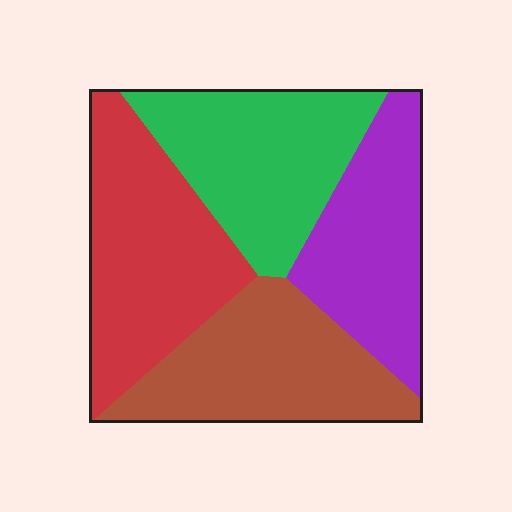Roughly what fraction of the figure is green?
Green takes up about one quarter (1/4) of the figure.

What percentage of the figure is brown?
Brown takes up between a sixth and a third of the figure.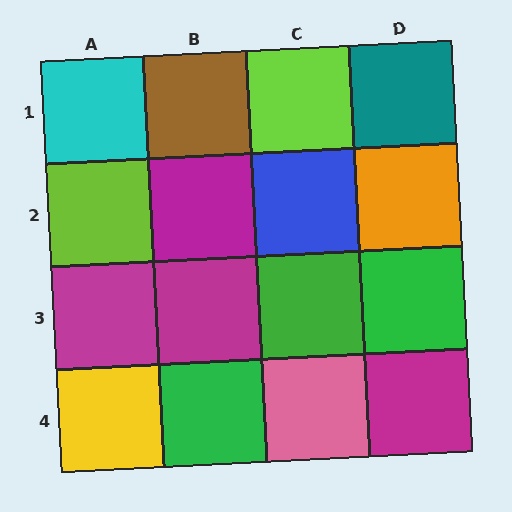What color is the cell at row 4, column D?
Magenta.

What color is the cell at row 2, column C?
Blue.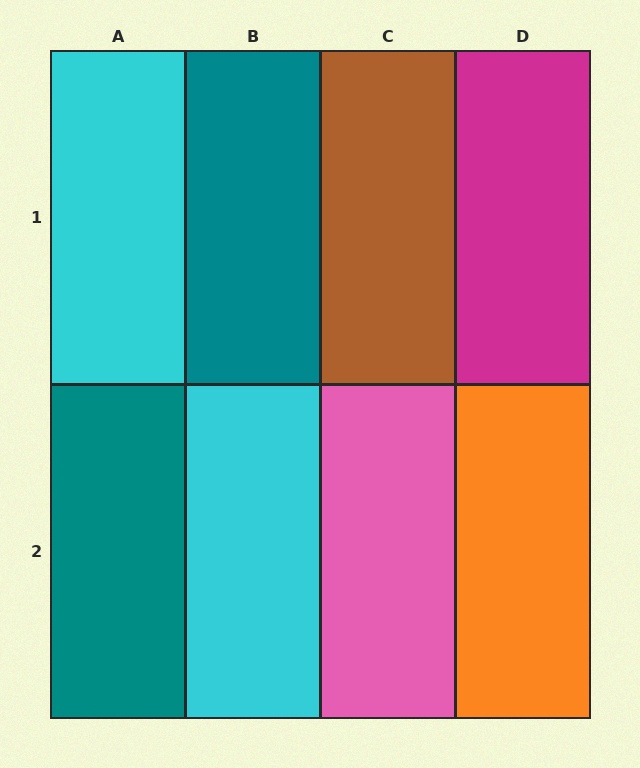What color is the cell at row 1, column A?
Cyan.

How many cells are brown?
1 cell is brown.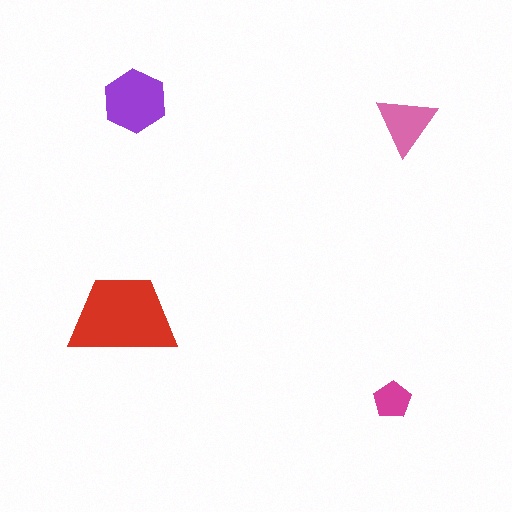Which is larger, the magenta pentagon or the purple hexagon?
The purple hexagon.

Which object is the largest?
The red trapezoid.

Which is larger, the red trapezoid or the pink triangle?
The red trapezoid.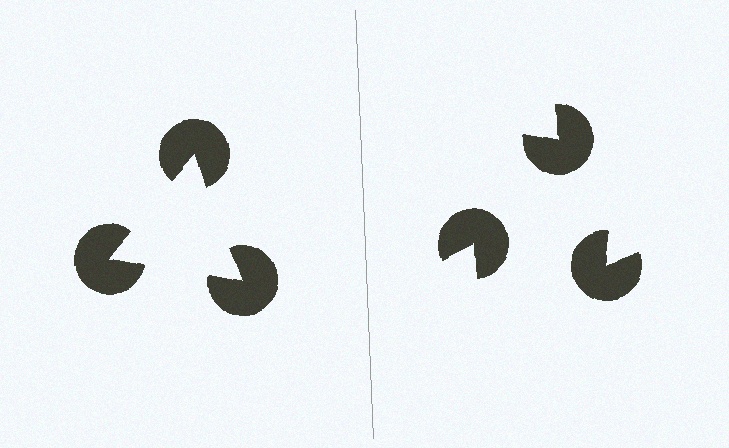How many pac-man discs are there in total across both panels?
6 — 3 on each side.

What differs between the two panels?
The pac-man discs are positioned identically on both sides; only the wedge orientations differ. On the left they align to a triangle; on the right they are misaligned.